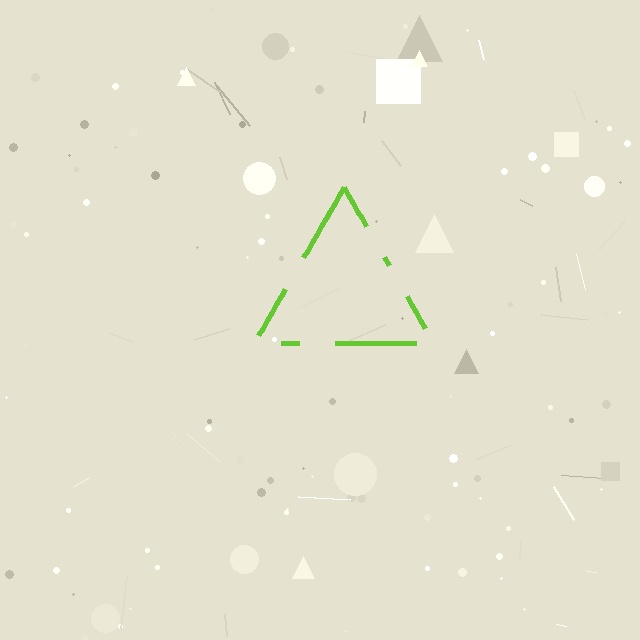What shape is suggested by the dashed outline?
The dashed outline suggests a triangle.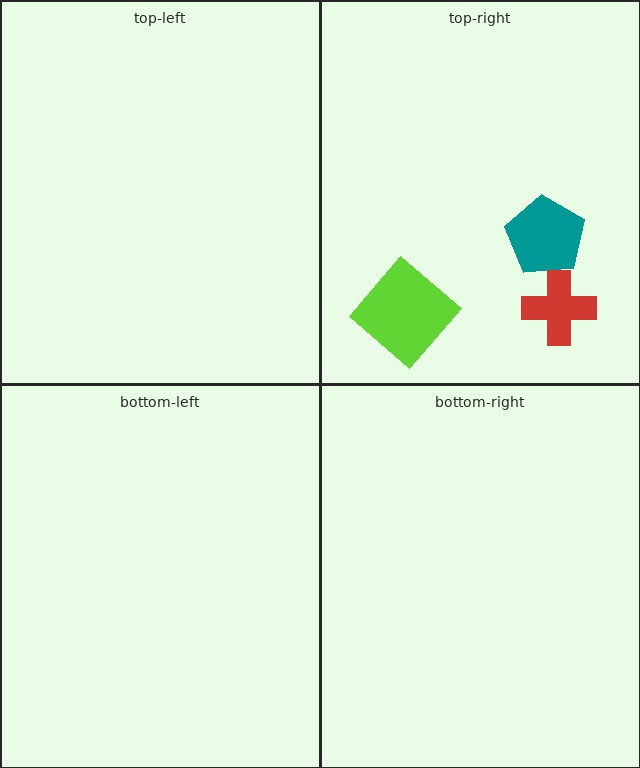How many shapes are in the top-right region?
3.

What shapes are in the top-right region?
The teal pentagon, the lime diamond, the red cross.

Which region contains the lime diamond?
The top-right region.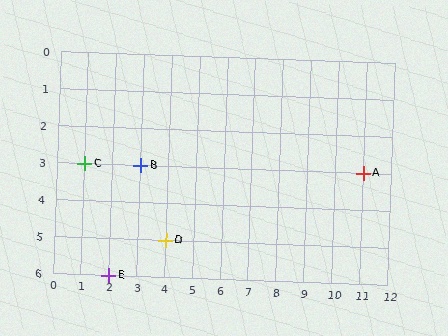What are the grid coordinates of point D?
Point D is at grid coordinates (4, 5).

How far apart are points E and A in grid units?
Points E and A are 9 columns and 3 rows apart (about 9.5 grid units diagonally).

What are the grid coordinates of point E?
Point E is at grid coordinates (2, 6).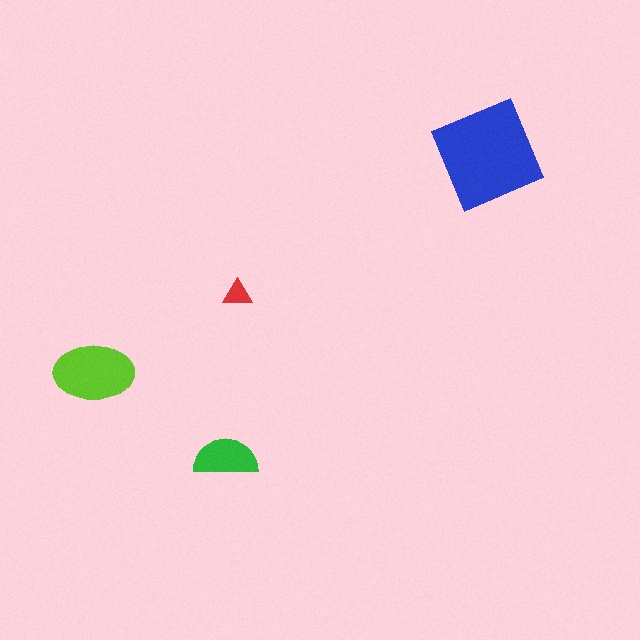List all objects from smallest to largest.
The red triangle, the green semicircle, the lime ellipse, the blue diamond.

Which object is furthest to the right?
The blue diamond is rightmost.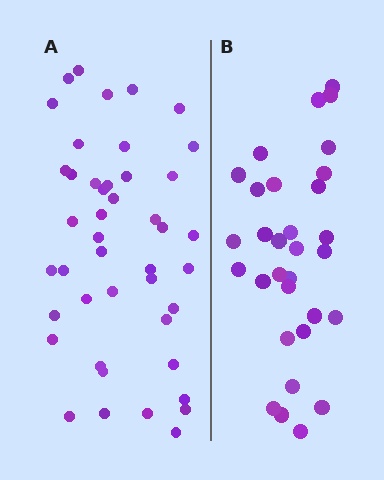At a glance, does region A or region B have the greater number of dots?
Region A (the left region) has more dots.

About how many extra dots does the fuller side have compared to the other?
Region A has approximately 15 more dots than region B.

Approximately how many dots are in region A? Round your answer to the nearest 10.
About 40 dots. (The exact count is 44, which rounds to 40.)